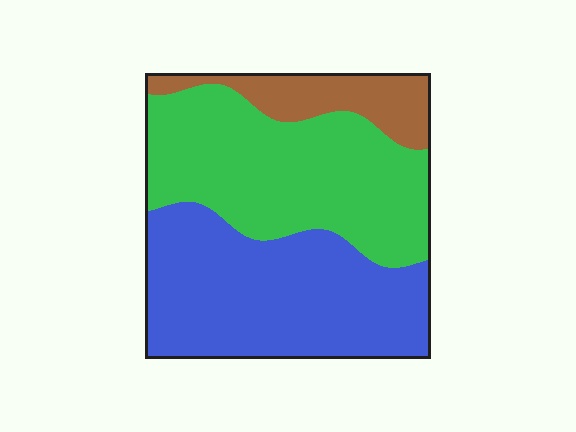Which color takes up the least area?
Brown, at roughly 15%.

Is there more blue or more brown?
Blue.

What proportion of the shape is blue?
Blue covers around 45% of the shape.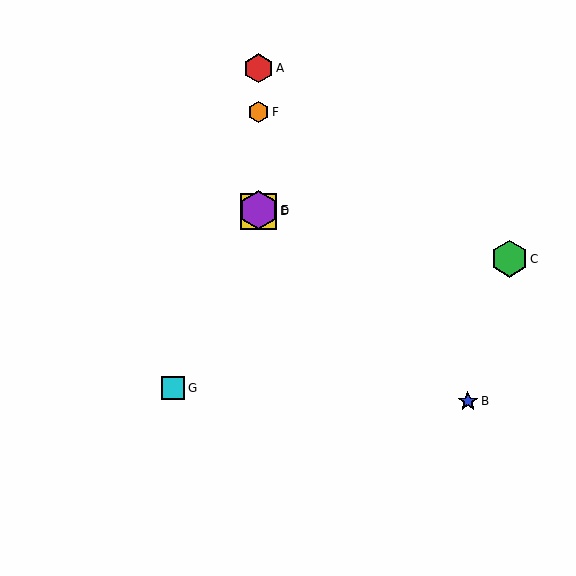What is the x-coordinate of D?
Object D is at x≈259.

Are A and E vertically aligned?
Yes, both are at x≈259.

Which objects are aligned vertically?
Objects A, D, E, F are aligned vertically.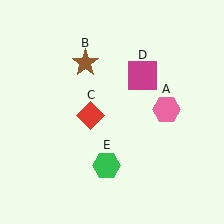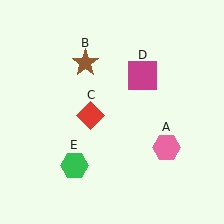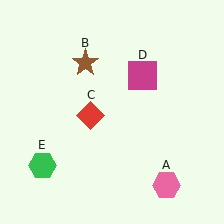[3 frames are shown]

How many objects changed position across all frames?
2 objects changed position: pink hexagon (object A), green hexagon (object E).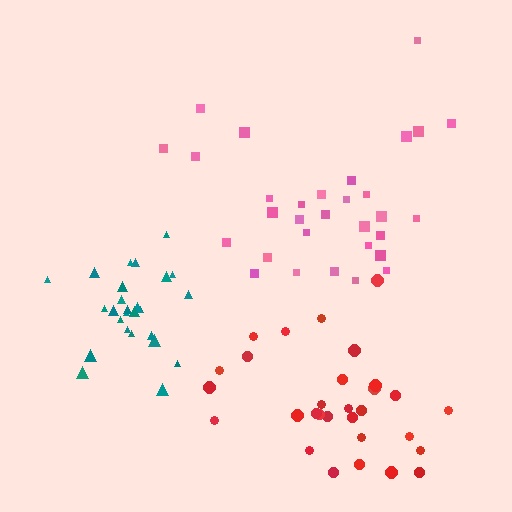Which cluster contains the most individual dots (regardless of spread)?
Pink (31).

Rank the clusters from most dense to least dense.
teal, pink, red.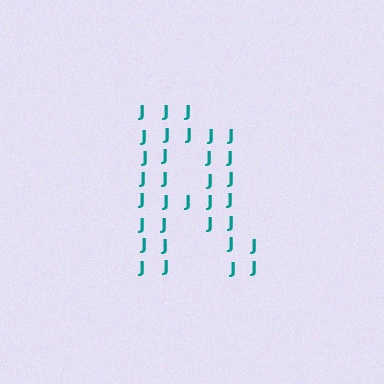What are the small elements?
The small elements are letter J's.